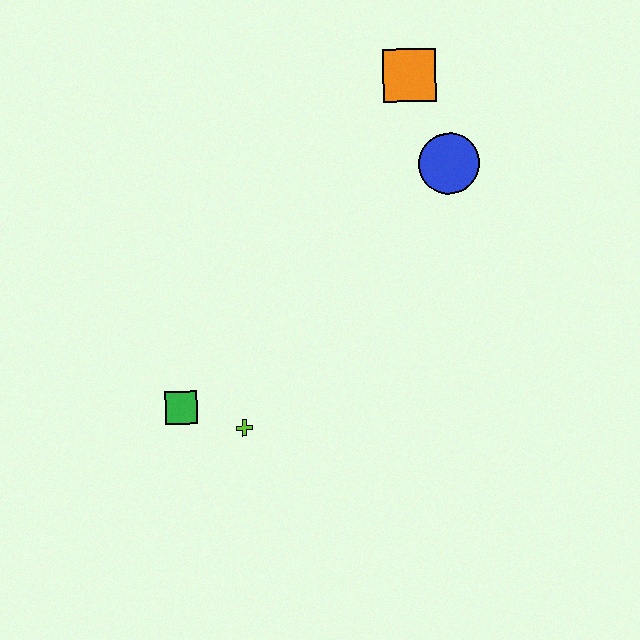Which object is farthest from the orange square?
The green square is farthest from the orange square.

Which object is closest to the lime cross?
The green square is closest to the lime cross.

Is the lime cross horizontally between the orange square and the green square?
Yes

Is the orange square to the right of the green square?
Yes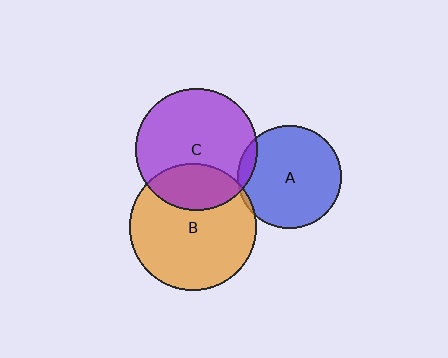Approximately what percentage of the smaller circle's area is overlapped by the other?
Approximately 5%.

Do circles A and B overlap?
Yes.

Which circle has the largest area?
Circle B (orange).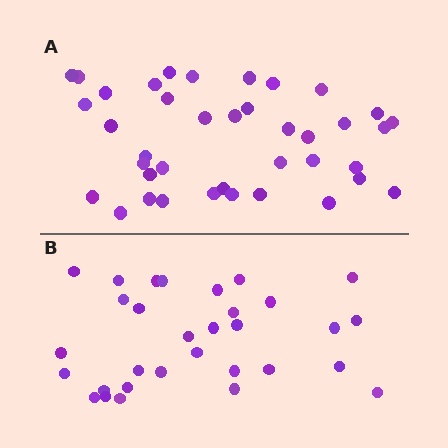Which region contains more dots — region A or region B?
Region A (the top region) has more dots.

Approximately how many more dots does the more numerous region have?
Region A has roughly 8 or so more dots than region B.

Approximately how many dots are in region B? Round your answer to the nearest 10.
About 30 dots. (The exact count is 31, which rounds to 30.)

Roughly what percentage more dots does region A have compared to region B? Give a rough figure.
About 25% more.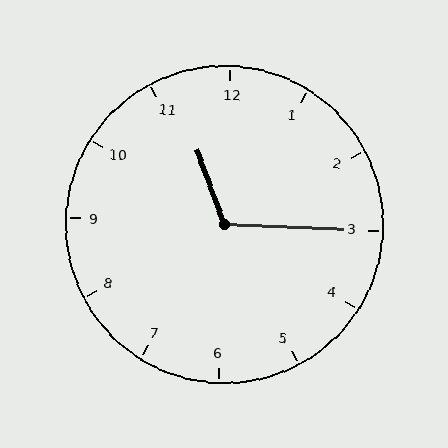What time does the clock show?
11:15.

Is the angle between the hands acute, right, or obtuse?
It is obtuse.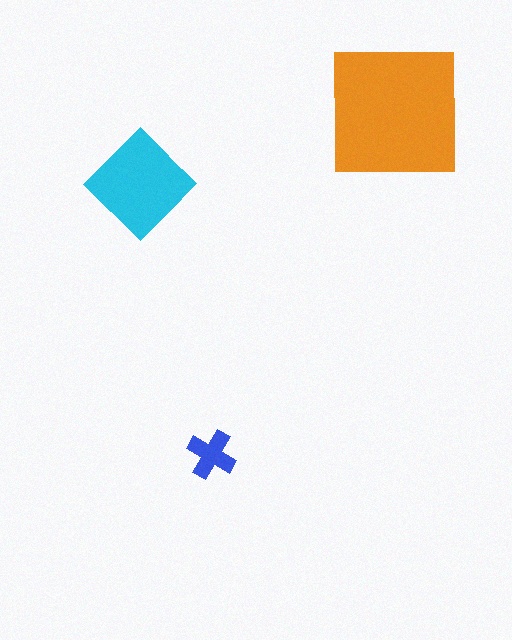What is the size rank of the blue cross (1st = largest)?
3rd.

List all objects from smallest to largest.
The blue cross, the cyan diamond, the orange square.